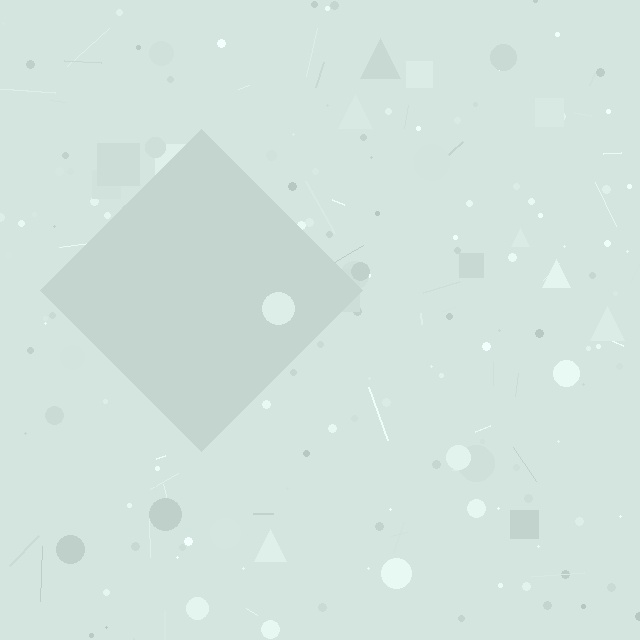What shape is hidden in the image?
A diamond is hidden in the image.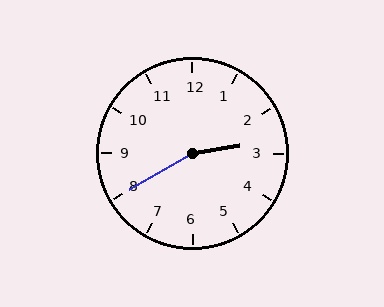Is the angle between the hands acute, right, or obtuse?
It is obtuse.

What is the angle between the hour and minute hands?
Approximately 160 degrees.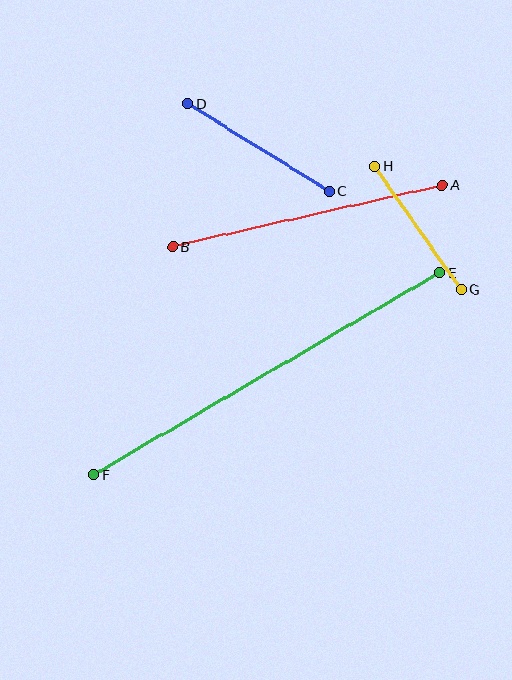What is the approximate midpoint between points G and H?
The midpoint is at approximately (418, 228) pixels.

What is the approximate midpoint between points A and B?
The midpoint is at approximately (307, 216) pixels.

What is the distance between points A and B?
The distance is approximately 276 pixels.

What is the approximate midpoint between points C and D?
The midpoint is at approximately (259, 148) pixels.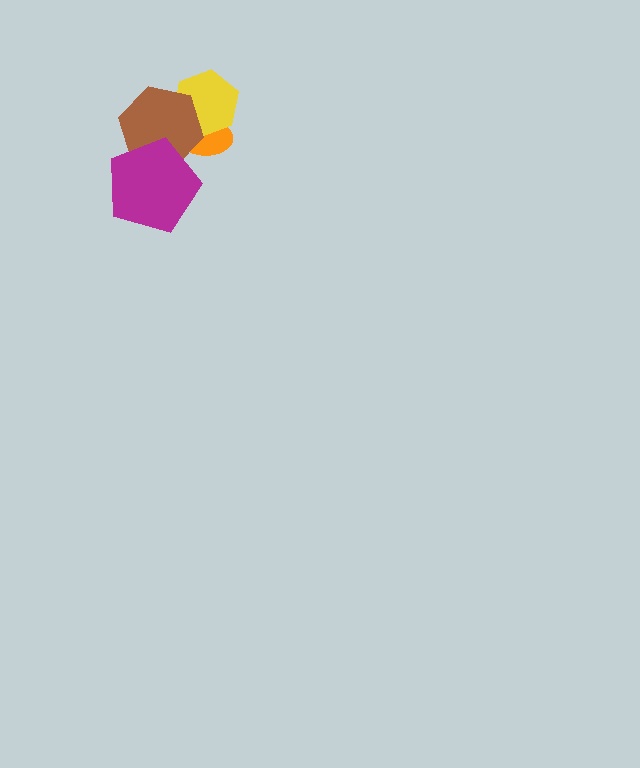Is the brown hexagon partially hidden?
Yes, it is partially covered by another shape.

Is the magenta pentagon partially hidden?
No, no other shape covers it.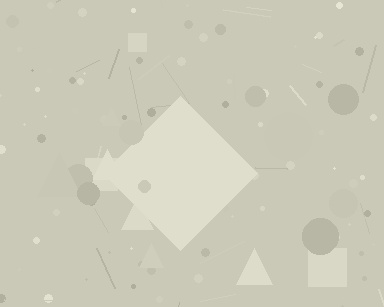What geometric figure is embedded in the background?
A diamond is embedded in the background.